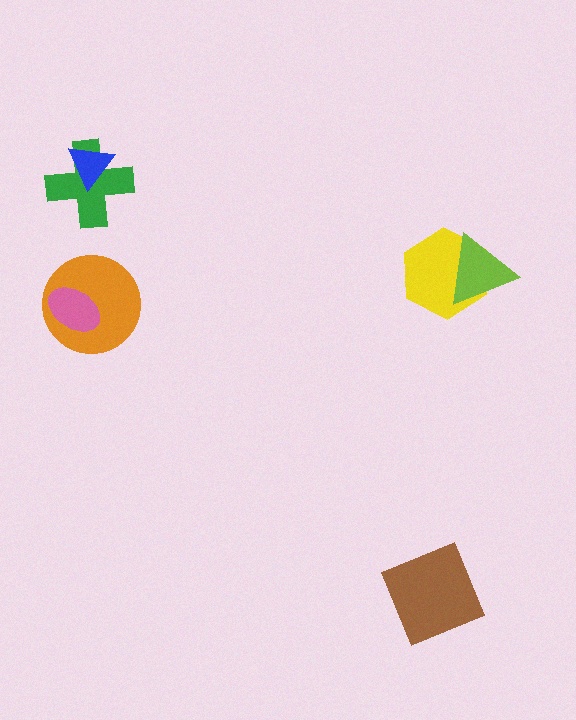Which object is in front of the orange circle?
The pink ellipse is in front of the orange circle.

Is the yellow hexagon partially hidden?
Yes, it is partially covered by another shape.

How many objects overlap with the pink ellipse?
1 object overlaps with the pink ellipse.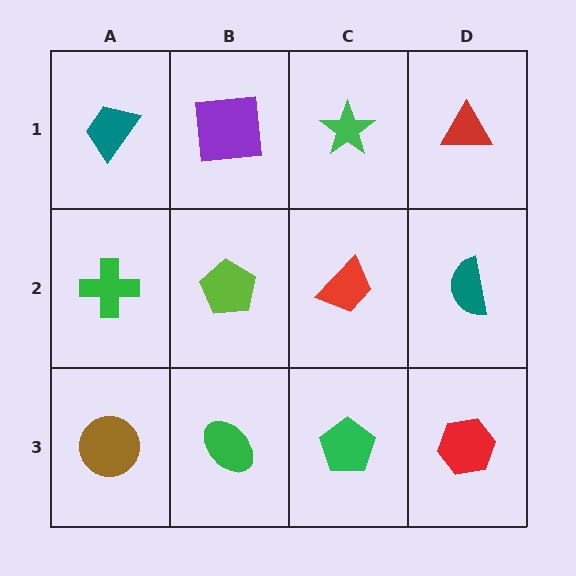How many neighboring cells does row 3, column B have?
3.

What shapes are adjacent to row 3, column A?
A green cross (row 2, column A), a green ellipse (row 3, column B).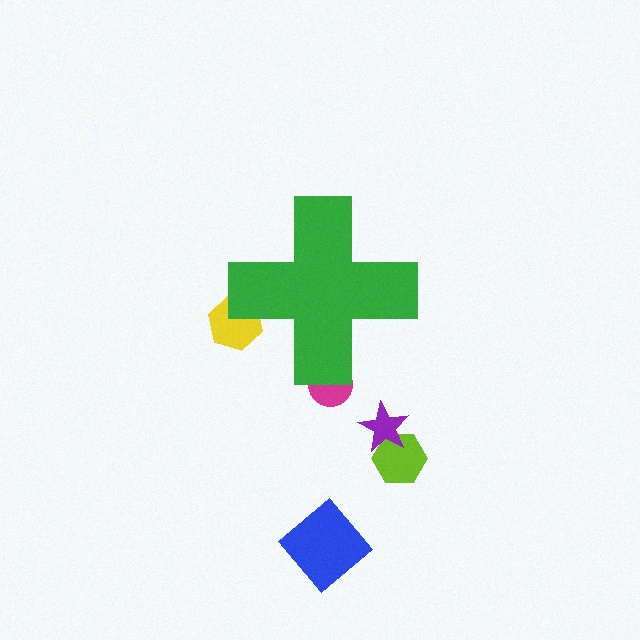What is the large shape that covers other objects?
A green cross.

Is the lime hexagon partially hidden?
No, the lime hexagon is fully visible.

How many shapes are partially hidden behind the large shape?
2 shapes are partially hidden.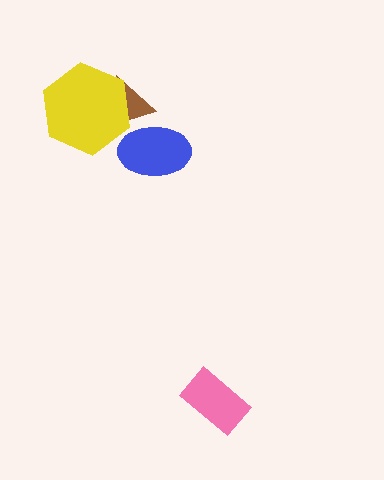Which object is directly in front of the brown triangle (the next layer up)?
The blue ellipse is directly in front of the brown triangle.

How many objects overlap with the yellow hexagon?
1 object overlaps with the yellow hexagon.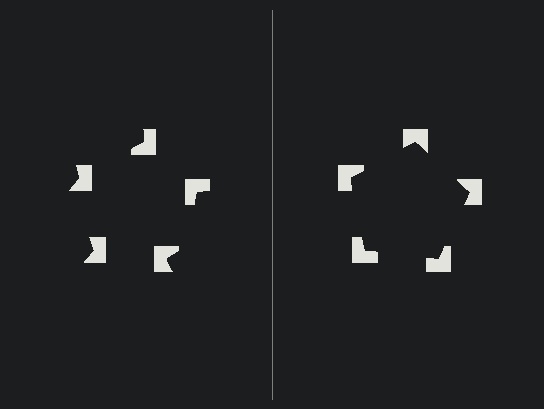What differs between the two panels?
The notched squares are positioned identically on both sides; only the wedge orientations differ. On the right they align to a pentagon; on the left they are misaligned.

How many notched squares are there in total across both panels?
10 — 5 on each side.